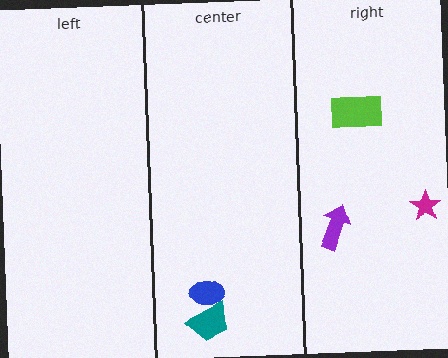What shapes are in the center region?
The teal trapezoid, the blue ellipse.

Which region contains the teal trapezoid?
The center region.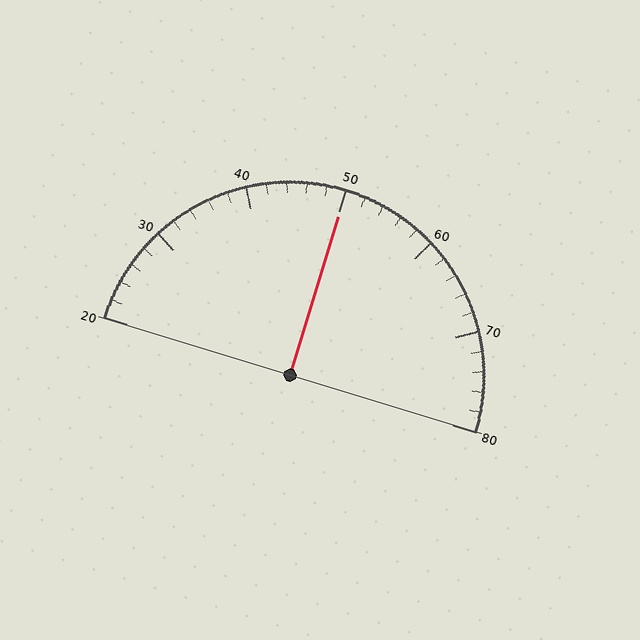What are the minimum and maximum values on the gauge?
The gauge ranges from 20 to 80.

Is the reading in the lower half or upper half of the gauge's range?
The reading is in the upper half of the range (20 to 80).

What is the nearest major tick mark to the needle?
The nearest major tick mark is 50.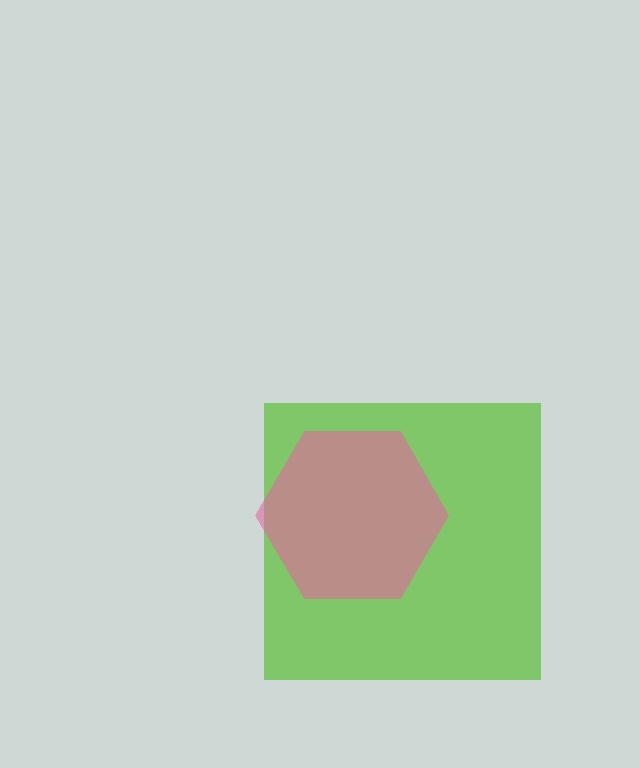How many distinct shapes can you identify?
There are 2 distinct shapes: a lime square, a pink hexagon.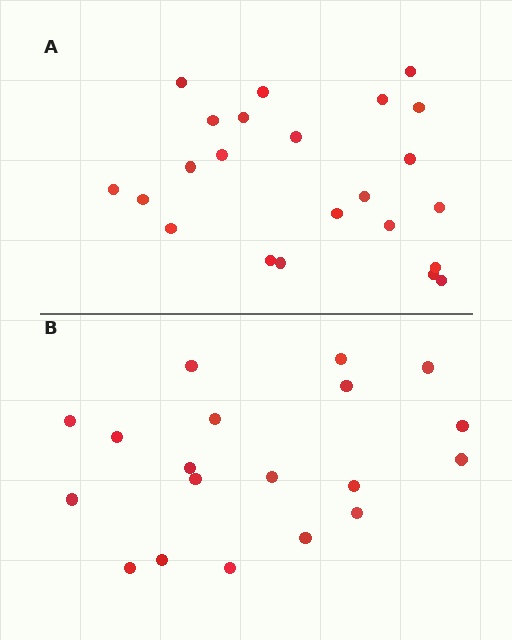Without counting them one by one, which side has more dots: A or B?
Region A (the top region) has more dots.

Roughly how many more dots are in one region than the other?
Region A has about 4 more dots than region B.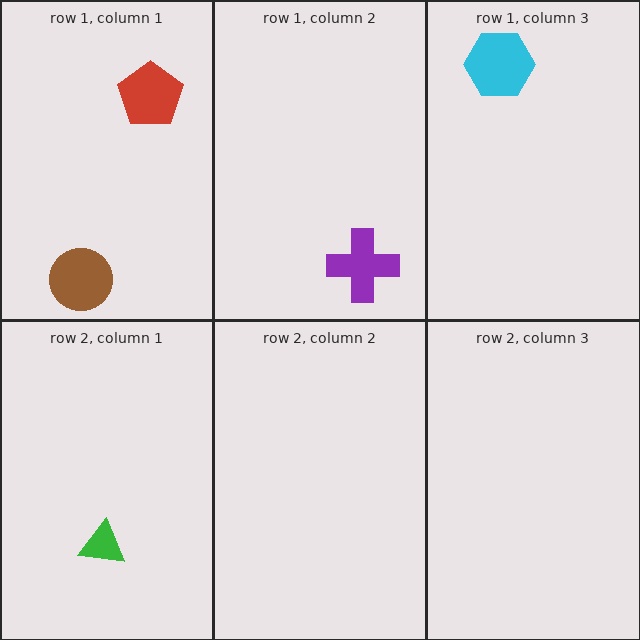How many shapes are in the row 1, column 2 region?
1.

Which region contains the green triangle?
The row 2, column 1 region.